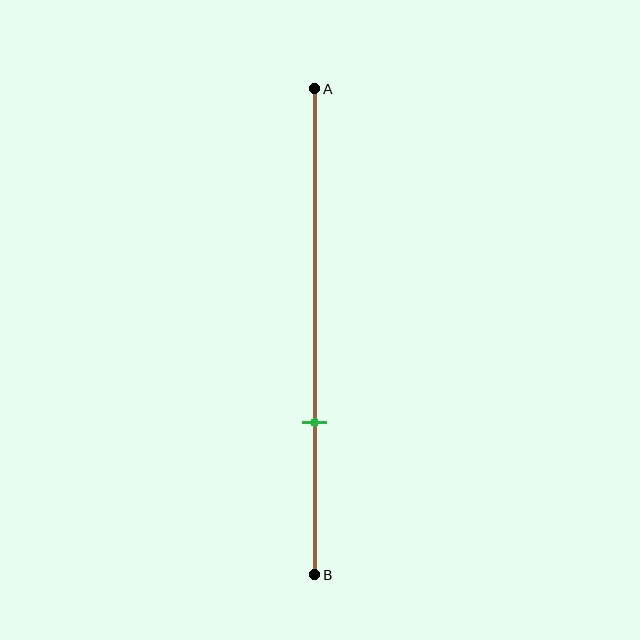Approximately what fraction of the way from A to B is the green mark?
The green mark is approximately 70% of the way from A to B.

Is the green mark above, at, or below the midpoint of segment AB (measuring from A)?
The green mark is below the midpoint of segment AB.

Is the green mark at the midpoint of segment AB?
No, the mark is at about 70% from A, not at the 50% midpoint.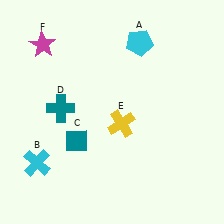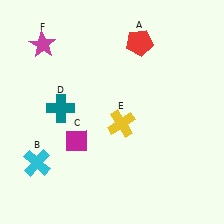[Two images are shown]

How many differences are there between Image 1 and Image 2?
There are 2 differences between the two images.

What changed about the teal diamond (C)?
In Image 1, C is teal. In Image 2, it changed to magenta.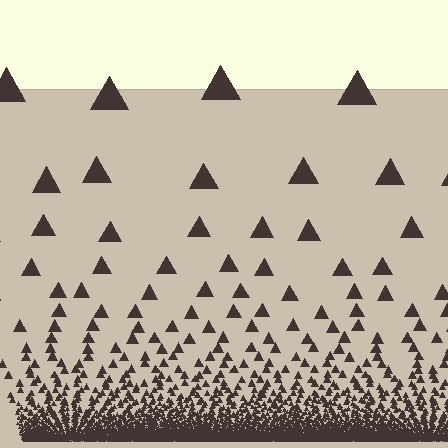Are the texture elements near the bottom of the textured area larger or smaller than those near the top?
Smaller. The gradient is inverted — elements near the bottom are smaller and denser.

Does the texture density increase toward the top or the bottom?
Density increases toward the bottom.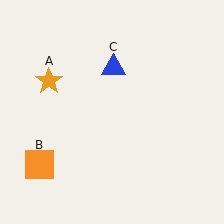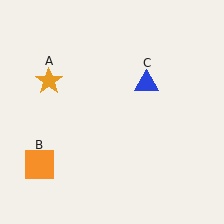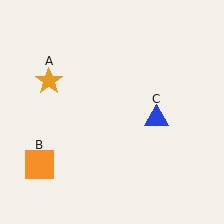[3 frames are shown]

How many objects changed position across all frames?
1 object changed position: blue triangle (object C).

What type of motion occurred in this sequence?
The blue triangle (object C) rotated clockwise around the center of the scene.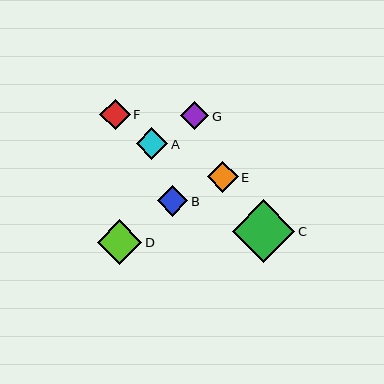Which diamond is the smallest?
Diamond G is the smallest with a size of approximately 28 pixels.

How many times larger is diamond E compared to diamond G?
Diamond E is approximately 1.1 times the size of diamond G.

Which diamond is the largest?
Diamond C is the largest with a size of approximately 63 pixels.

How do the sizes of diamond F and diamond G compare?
Diamond F and diamond G are approximately the same size.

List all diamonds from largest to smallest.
From largest to smallest: C, D, A, E, B, F, G.